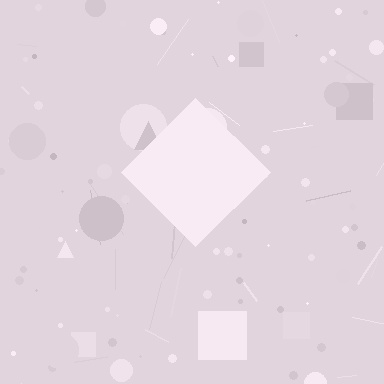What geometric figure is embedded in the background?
A diamond is embedded in the background.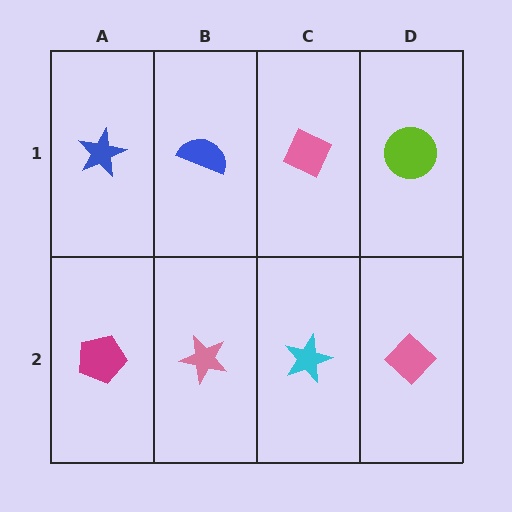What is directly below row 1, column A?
A magenta pentagon.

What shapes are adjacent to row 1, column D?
A pink diamond (row 2, column D), a pink diamond (row 1, column C).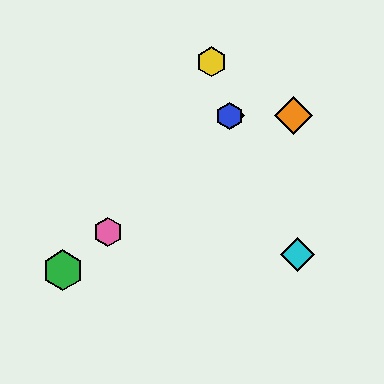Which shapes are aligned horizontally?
The red diamond, the blue hexagon, the purple diamond, the orange diamond are aligned horizontally.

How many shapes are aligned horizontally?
4 shapes (the red diamond, the blue hexagon, the purple diamond, the orange diamond) are aligned horizontally.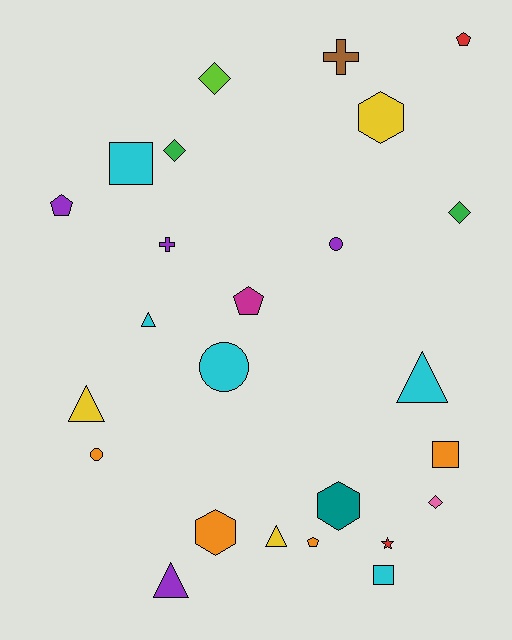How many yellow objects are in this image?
There are 3 yellow objects.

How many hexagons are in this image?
There are 3 hexagons.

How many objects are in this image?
There are 25 objects.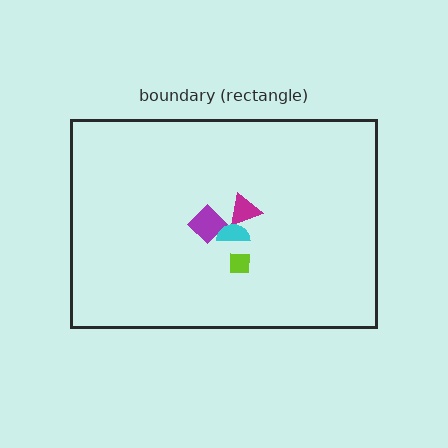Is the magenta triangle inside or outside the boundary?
Inside.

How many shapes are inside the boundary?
4 inside, 0 outside.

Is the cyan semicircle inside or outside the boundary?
Inside.